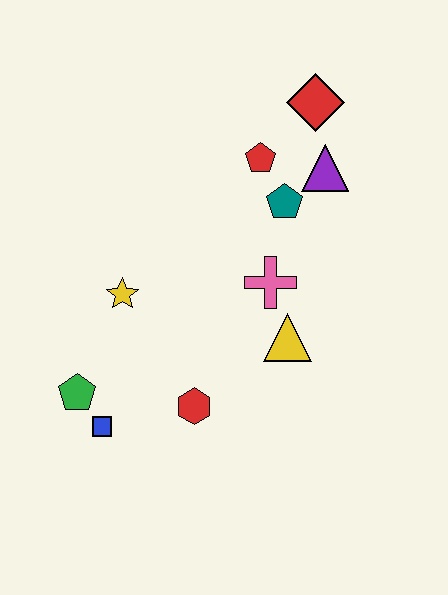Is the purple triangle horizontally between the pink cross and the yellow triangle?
No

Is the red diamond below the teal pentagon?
No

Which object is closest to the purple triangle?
The teal pentagon is closest to the purple triangle.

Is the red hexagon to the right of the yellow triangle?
No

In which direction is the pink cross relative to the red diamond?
The pink cross is below the red diamond.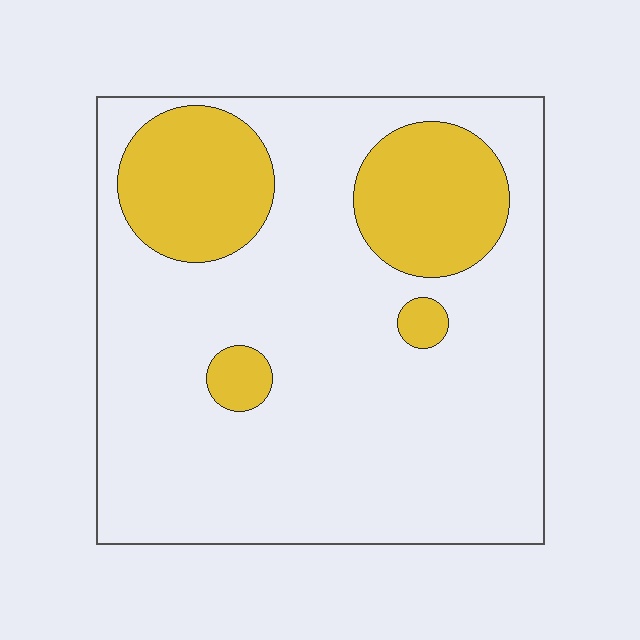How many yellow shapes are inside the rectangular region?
4.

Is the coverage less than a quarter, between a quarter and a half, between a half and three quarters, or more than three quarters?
Less than a quarter.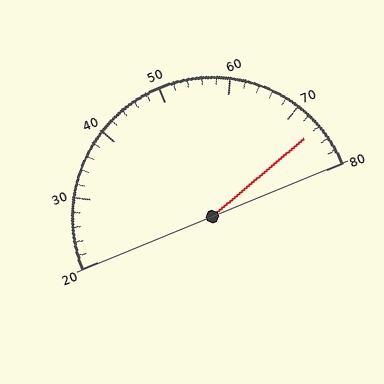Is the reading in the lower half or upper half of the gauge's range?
The reading is in the upper half of the range (20 to 80).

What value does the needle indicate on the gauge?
The needle indicates approximately 74.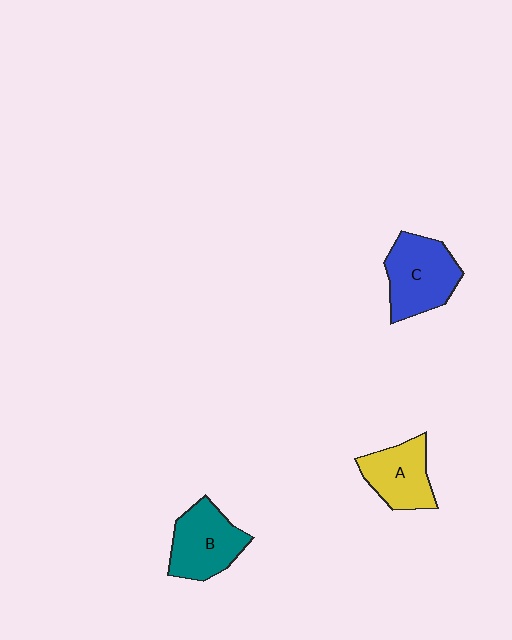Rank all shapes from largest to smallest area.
From largest to smallest: C (blue), B (teal), A (yellow).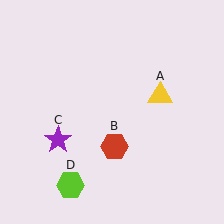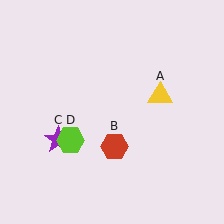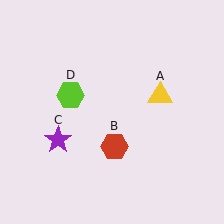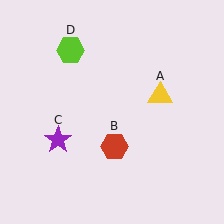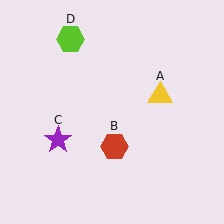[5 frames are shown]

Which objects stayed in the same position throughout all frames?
Yellow triangle (object A) and red hexagon (object B) and purple star (object C) remained stationary.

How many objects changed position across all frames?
1 object changed position: lime hexagon (object D).